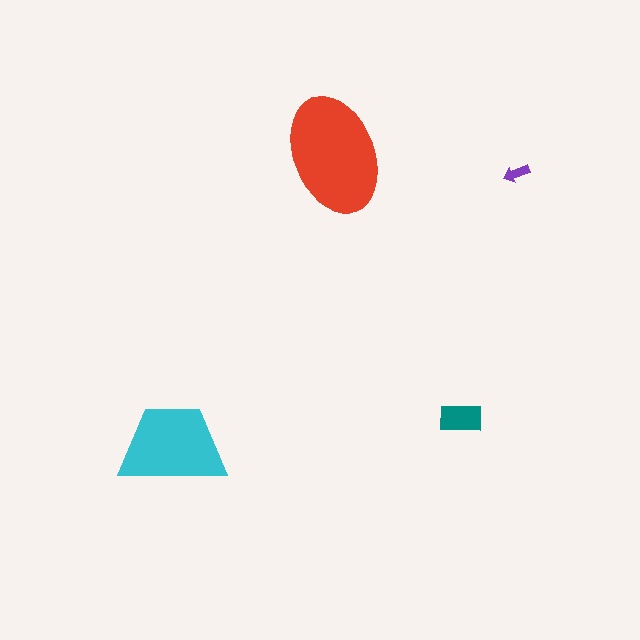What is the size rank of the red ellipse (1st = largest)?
1st.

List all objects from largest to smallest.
The red ellipse, the cyan trapezoid, the teal rectangle, the purple arrow.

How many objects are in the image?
There are 4 objects in the image.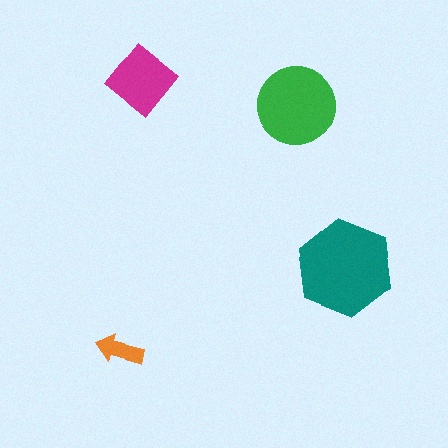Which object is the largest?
The teal hexagon.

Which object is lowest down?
The orange arrow is bottommost.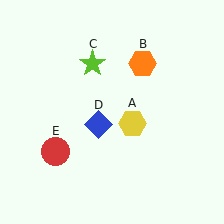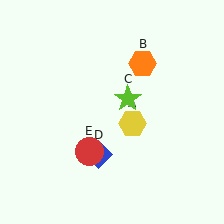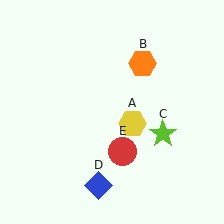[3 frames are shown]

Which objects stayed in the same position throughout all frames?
Yellow hexagon (object A) and orange hexagon (object B) remained stationary.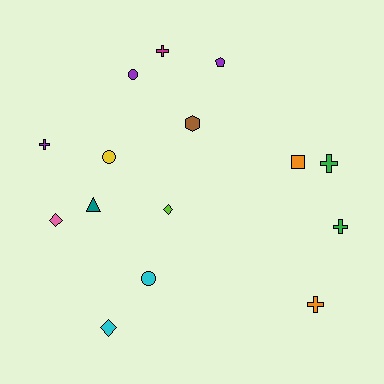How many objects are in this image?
There are 15 objects.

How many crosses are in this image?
There are 5 crosses.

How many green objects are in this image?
There are 2 green objects.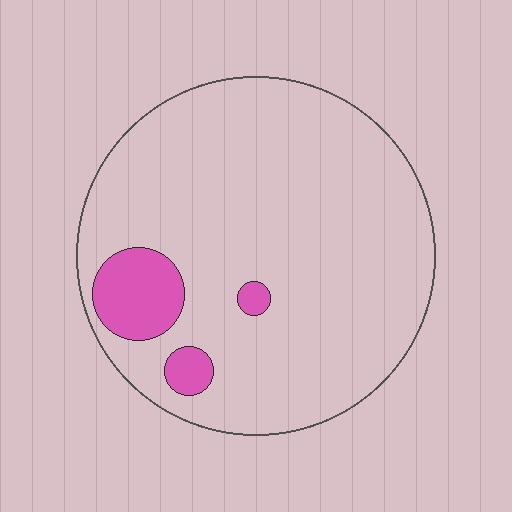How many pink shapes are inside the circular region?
3.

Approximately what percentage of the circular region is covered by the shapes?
Approximately 10%.